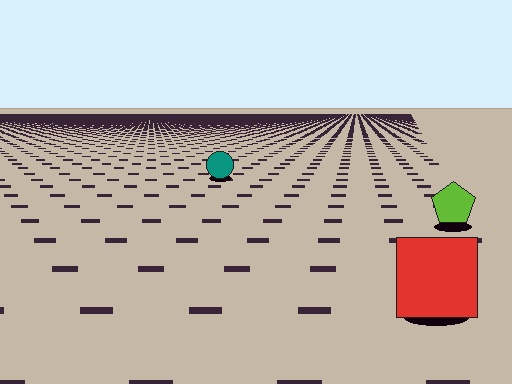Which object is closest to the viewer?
The red square is closest. The texture marks near it are larger and more spread out.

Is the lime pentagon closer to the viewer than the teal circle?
Yes. The lime pentagon is closer — you can tell from the texture gradient: the ground texture is coarser near it.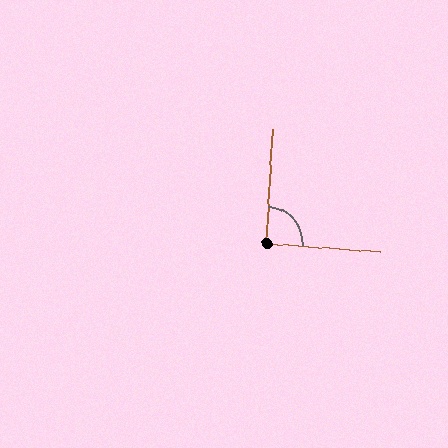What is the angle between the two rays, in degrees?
Approximately 91 degrees.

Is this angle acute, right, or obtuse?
It is approximately a right angle.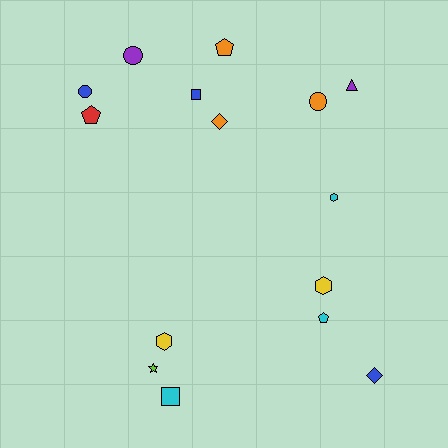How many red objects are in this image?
There is 1 red object.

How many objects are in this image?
There are 15 objects.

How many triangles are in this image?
There is 1 triangle.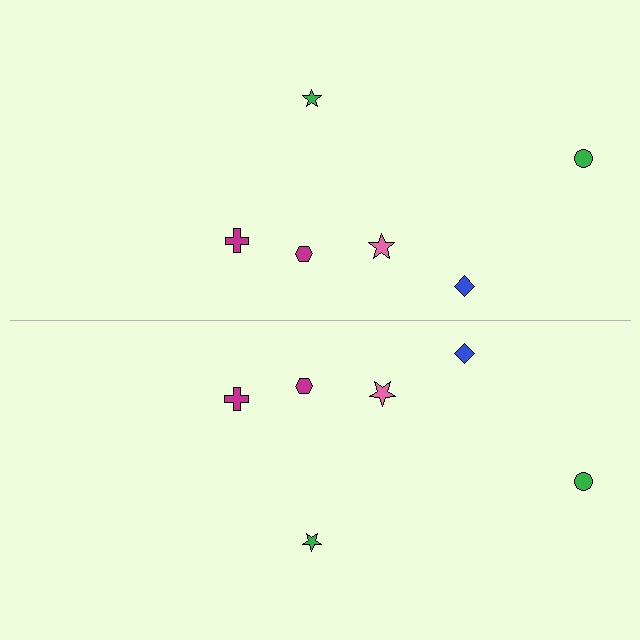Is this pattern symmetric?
Yes, this pattern has bilateral (reflection) symmetry.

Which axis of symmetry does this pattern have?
The pattern has a horizontal axis of symmetry running through the center of the image.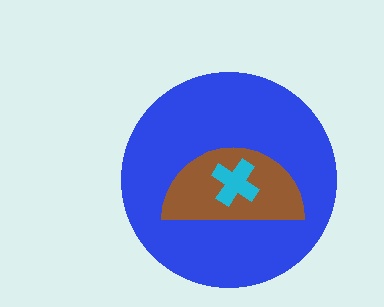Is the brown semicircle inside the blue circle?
Yes.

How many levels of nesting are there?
3.